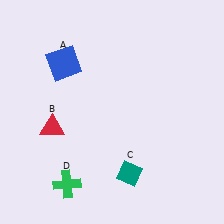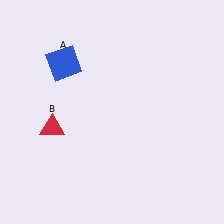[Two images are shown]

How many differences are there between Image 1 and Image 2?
There are 2 differences between the two images.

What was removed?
The teal diamond (C), the green cross (D) were removed in Image 2.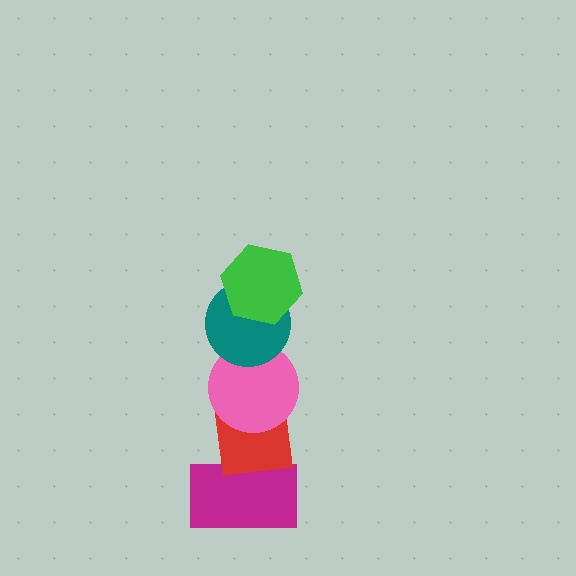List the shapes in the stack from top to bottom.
From top to bottom: the green hexagon, the teal circle, the pink circle, the red square, the magenta rectangle.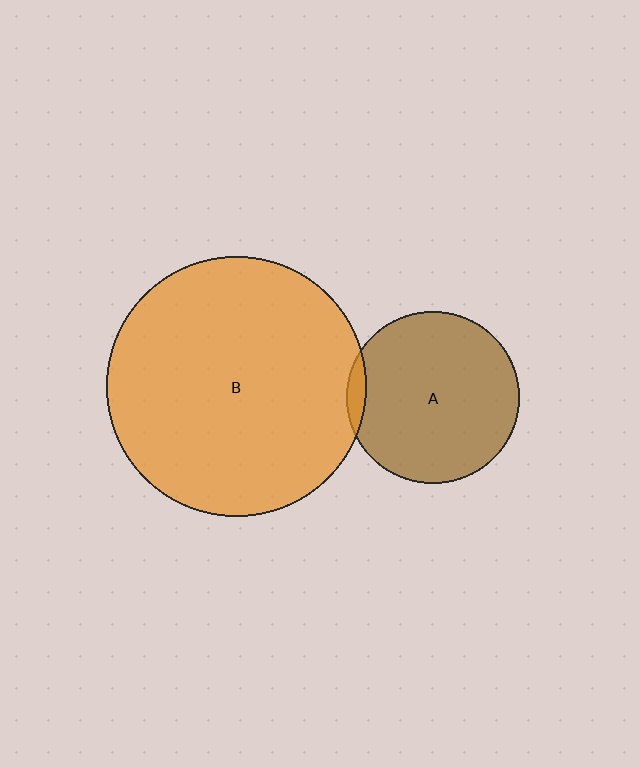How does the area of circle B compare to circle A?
Approximately 2.3 times.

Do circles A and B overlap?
Yes.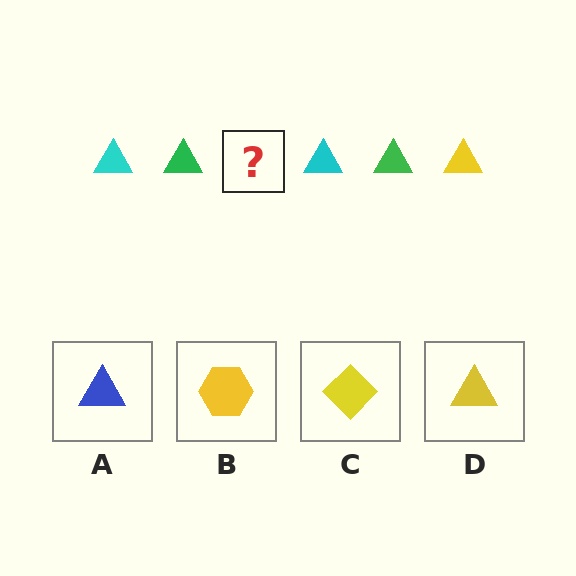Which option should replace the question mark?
Option D.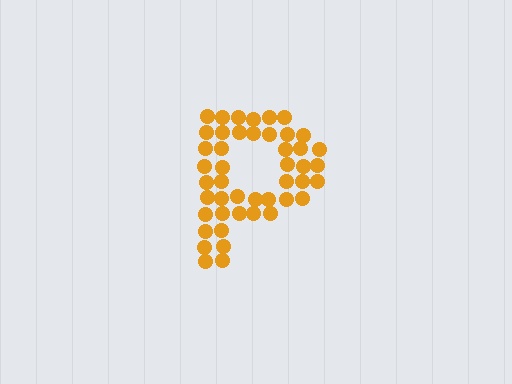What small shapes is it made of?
It is made of small circles.